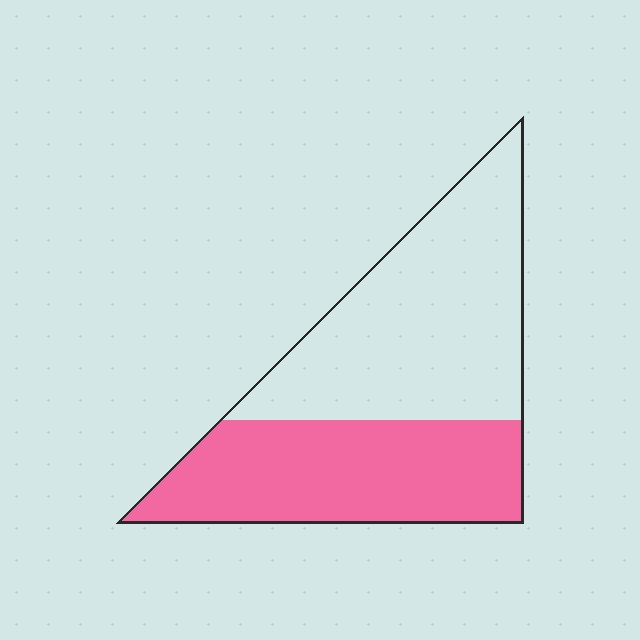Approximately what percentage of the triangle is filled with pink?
Approximately 45%.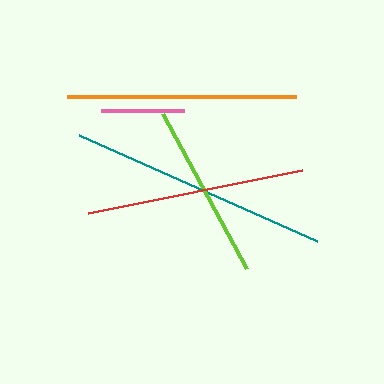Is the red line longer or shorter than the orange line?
The orange line is longer than the red line.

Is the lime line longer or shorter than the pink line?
The lime line is longer than the pink line.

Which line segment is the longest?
The teal line is the longest at approximately 260 pixels.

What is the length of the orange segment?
The orange segment is approximately 229 pixels long.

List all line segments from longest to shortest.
From longest to shortest: teal, orange, red, lime, pink.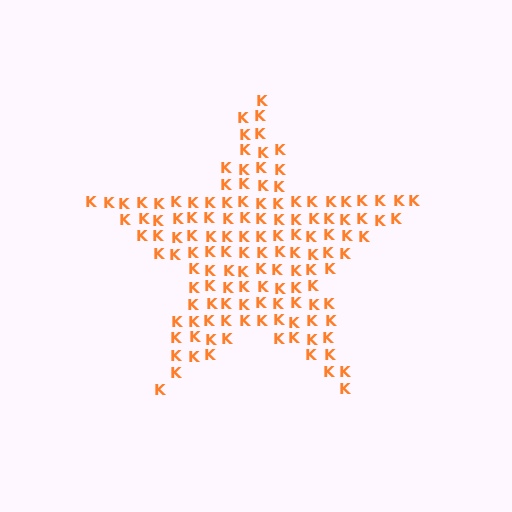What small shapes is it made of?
It is made of small letter K's.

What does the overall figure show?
The overall figure shows a star.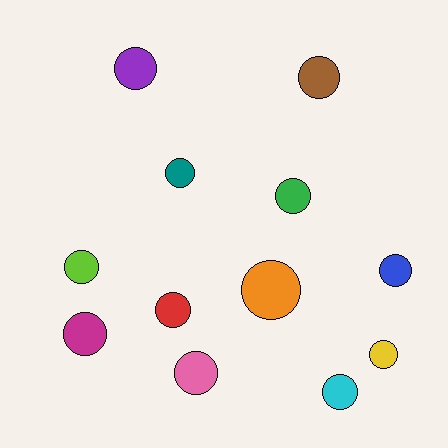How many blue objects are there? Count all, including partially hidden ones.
There is 1 blue object.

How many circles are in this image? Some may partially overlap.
There are 12 circles.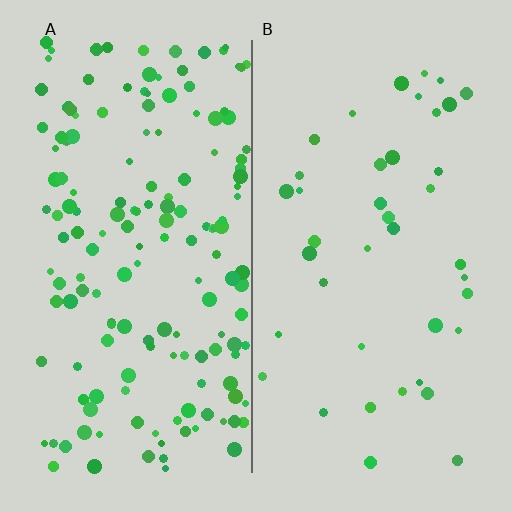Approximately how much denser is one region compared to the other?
Approximately 4.0× — region A over region B.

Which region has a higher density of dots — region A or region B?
A (the left).